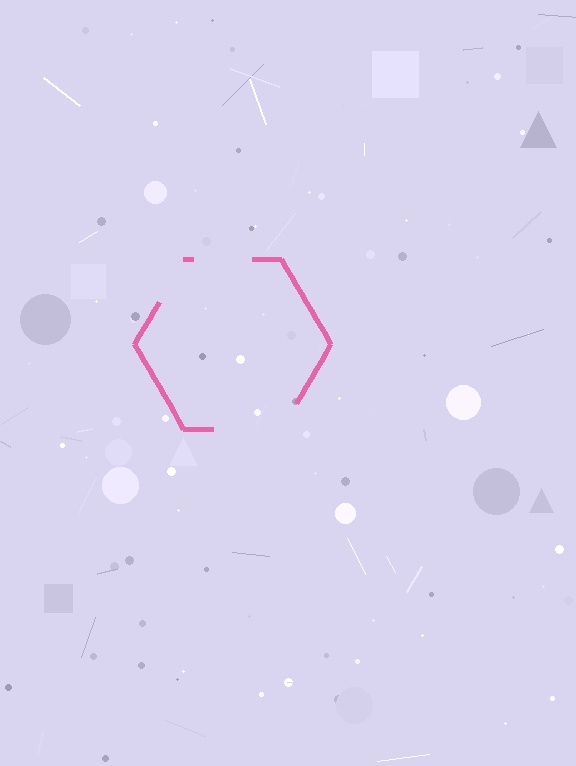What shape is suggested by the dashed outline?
The dashed outline suggests a hexagon.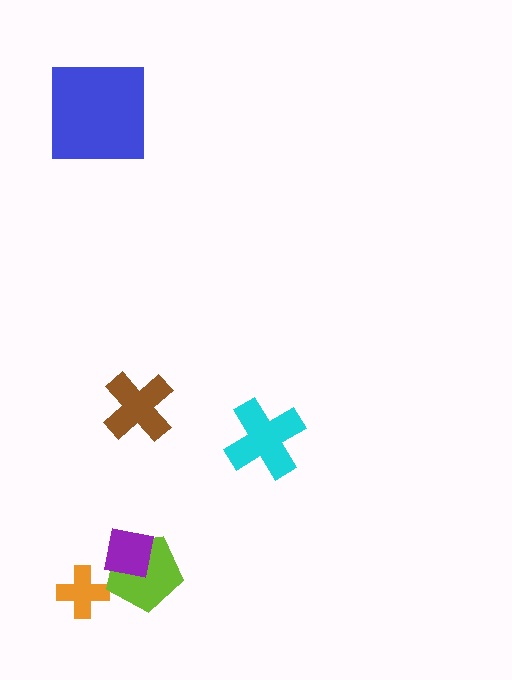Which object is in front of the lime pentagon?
The purple square is in front of the lime pentagon.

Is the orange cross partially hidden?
No, no other shape covers it.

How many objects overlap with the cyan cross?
0 objects overlap with the cyan cross.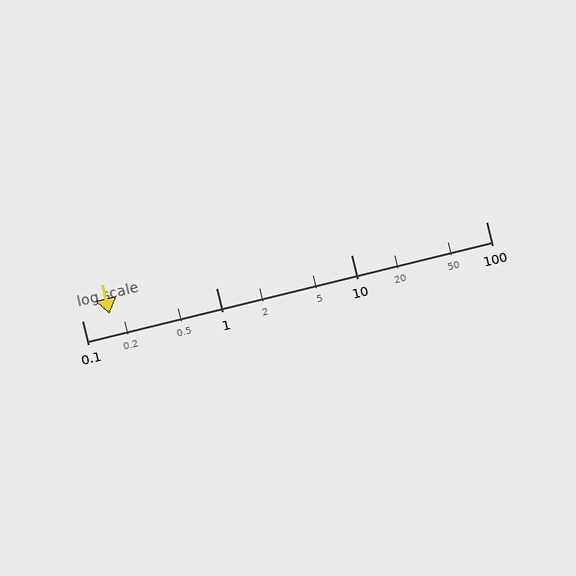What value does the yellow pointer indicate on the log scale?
The pointer indicates approximately 0.16.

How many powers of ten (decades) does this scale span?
The scale spans 3 decades, from 0.1 to 100.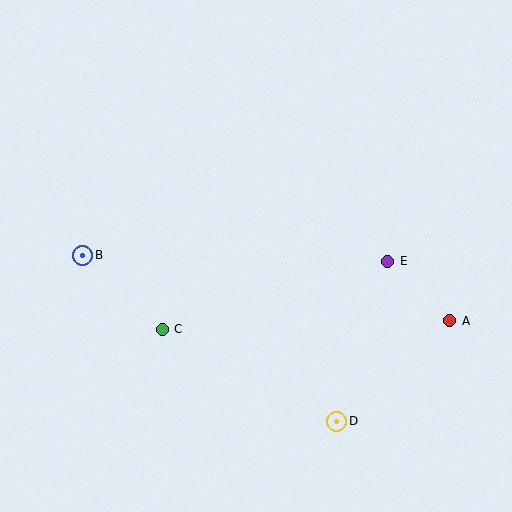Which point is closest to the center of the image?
Point C at (162, 329) is closest to the center.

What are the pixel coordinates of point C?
Point C is at (162, 329).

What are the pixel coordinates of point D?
Point D is at (337, 421).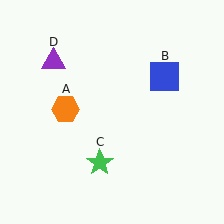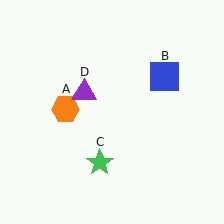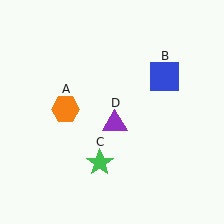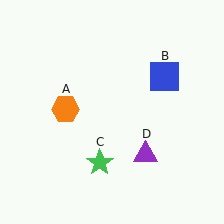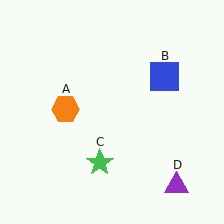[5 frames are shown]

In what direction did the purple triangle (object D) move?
The purple triangle (object D) moved down and to the right.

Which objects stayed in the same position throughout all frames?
Orange hexagon (object A) and blue square (object B) and green star (object C) remained stationary.